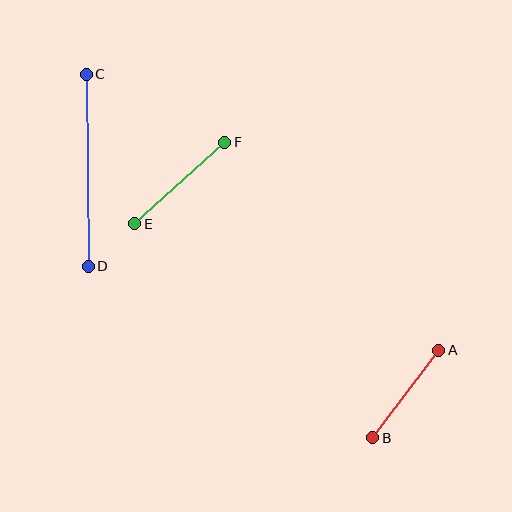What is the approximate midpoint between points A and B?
The midpoint is at approximately (406, 394) pixels.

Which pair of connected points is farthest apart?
Points C and D are farthest apart.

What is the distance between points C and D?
The distance is approximately 192 pixels.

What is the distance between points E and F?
The distance is approximately 121 pixels.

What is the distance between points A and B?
The distance is approximately 109 pixels.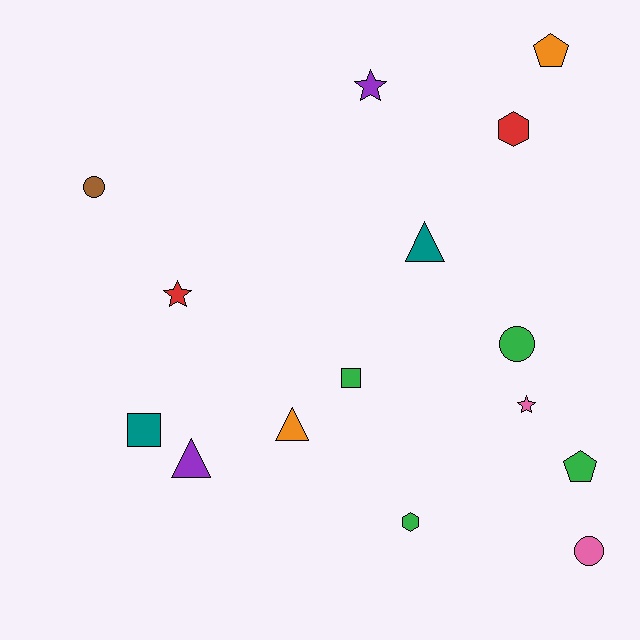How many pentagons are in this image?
There are 2 pentagons.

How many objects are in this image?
There are 15 objects.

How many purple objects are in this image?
There are 2 purple objects.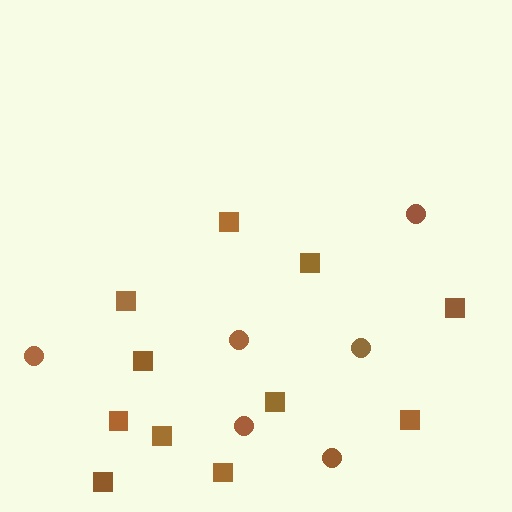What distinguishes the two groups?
There are 2 groups: one group of circles (6) and one group of squares (11).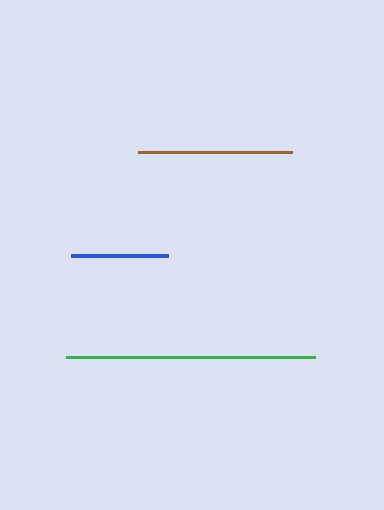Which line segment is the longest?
The green line is the longest at approximately 249 pixels.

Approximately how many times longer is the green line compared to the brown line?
The green line is approximately 1.6 times the length of the brown line.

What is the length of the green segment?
The green segment is approximately 249 pixels long.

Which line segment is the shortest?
The blue line is the shortest at approximately 96 pixels.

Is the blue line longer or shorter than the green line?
The green line is longer than the blue line.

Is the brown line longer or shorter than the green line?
The green line is longer than the brown line.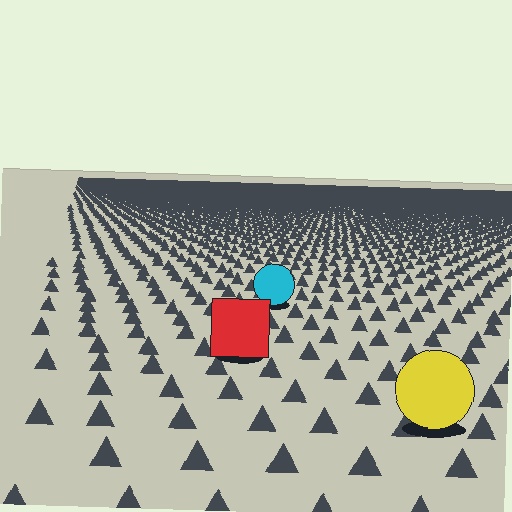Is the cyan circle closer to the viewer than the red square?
No. The red square is closer — you can tell from the texture gradient: the ground texture is coarser near it.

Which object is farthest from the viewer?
The cyan circle is farthest from the viewer. It appears smaller and the ground texture around it is denser.